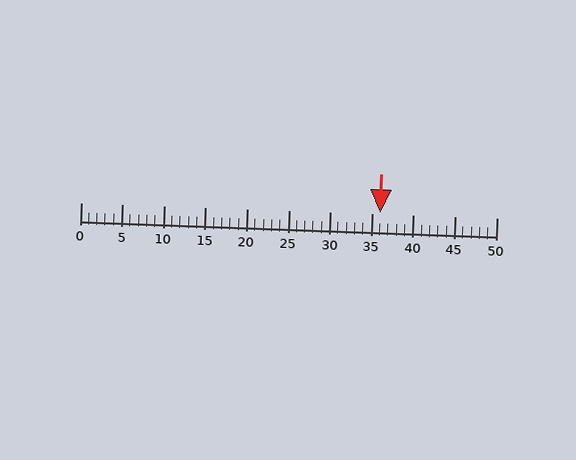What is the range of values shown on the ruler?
The ruler shows values from 0 to 50.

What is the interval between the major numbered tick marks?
The major tick marks are spaced 5 units apart.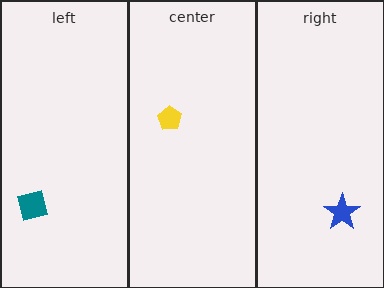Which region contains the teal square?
The left region.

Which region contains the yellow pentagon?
The center region.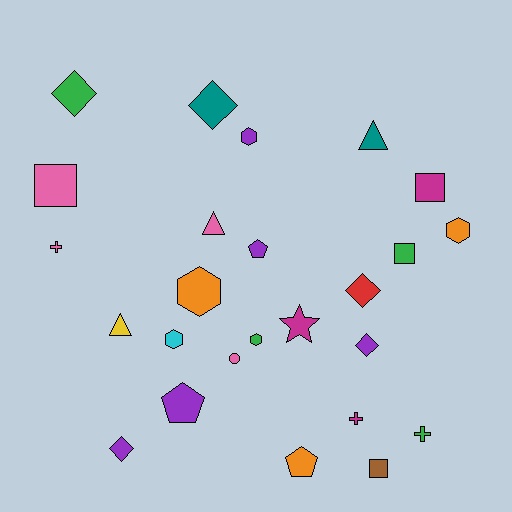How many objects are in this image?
There are 25 objects.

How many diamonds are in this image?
There are 5 diamonds.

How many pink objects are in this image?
There are 4 pink objects.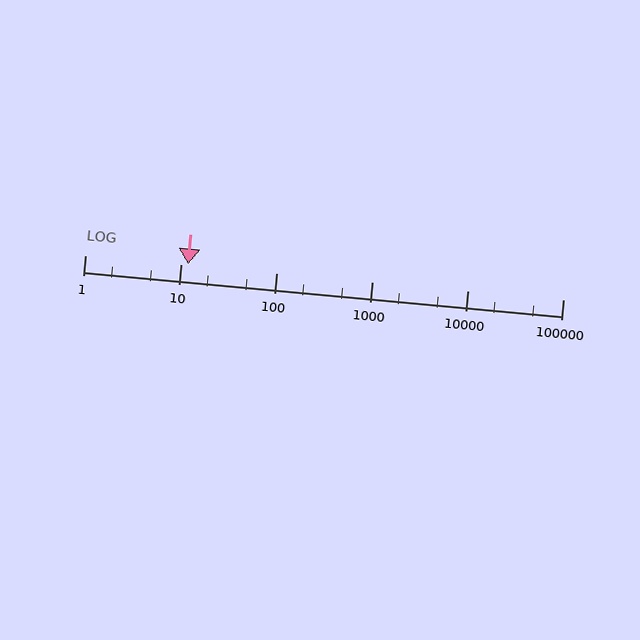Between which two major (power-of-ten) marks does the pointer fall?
The pointer is between 10 and 100.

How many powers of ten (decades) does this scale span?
The scale spans 5 decades, from 1 to 100000.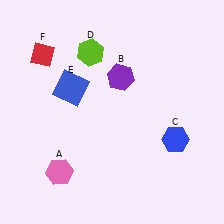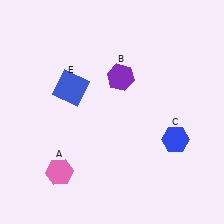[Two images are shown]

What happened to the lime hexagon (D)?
The lime hexagon (D) was removed in Image 2. It was in the top-left area of Image 1.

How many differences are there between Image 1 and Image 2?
There are 2 differences between the two images.